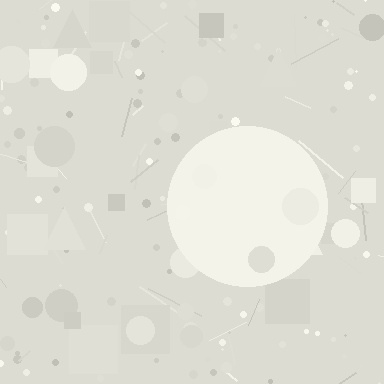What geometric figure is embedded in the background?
A circle is embedded in the background.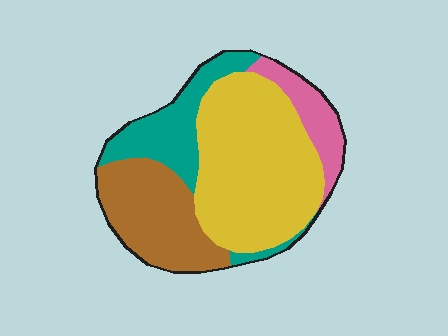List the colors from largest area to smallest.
From largest to smallest: yellow, brown, teal, pink.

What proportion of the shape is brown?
Brown covers around 25% of the shape.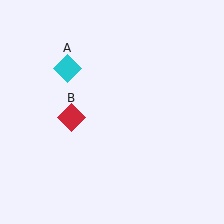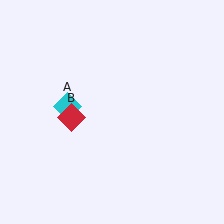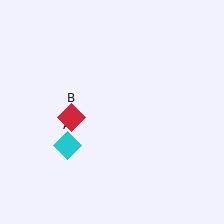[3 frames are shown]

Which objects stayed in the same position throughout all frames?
Red diamond (object B) remained stationary.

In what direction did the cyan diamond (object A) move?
The cyan diamond (object A) moved down.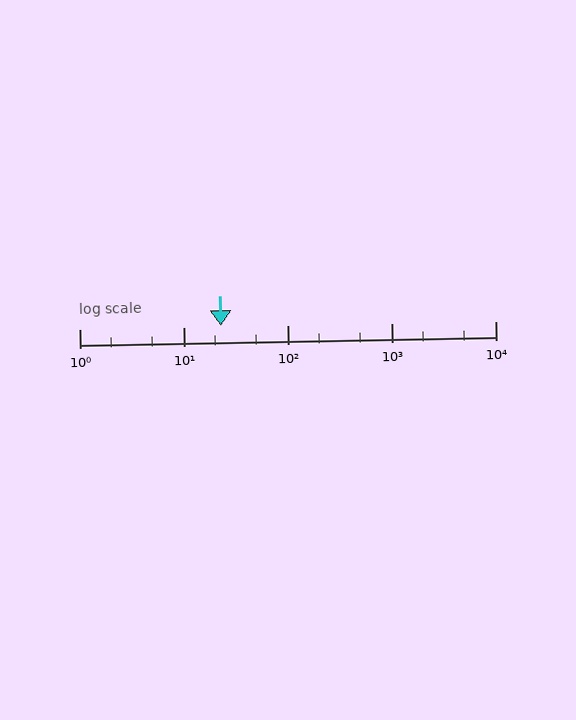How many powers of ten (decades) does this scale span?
The scale spans 4 decades, from 1 to 10000.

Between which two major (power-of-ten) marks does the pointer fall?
The pointer is between 10 and 100.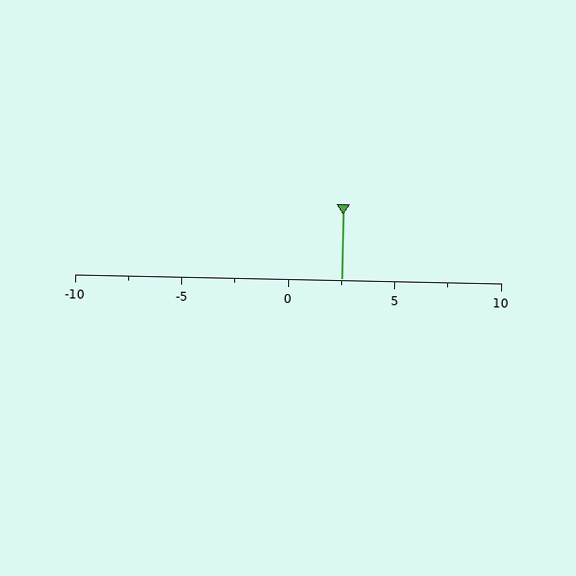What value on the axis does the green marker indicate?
The marker indicates approximately 2.5.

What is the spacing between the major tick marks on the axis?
The major ticks are spaced 5 apart.